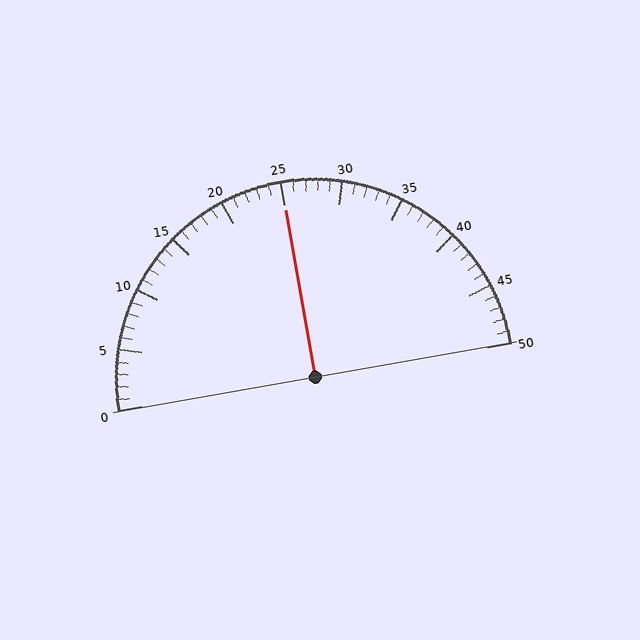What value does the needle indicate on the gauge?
The needle indicates approximately 25.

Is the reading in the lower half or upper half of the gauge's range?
The reading is in the upper half of the range (0 to 50).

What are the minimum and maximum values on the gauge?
The gauge ranges from 0 to 50.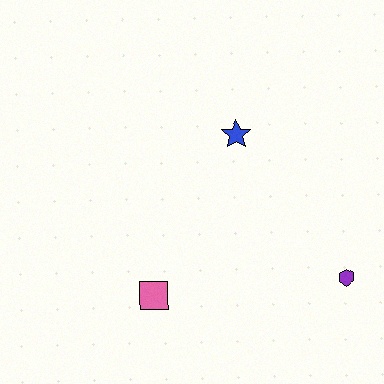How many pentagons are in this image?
There are no pentagons.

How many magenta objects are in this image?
There are no magenta objects.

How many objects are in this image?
There are 3 objects.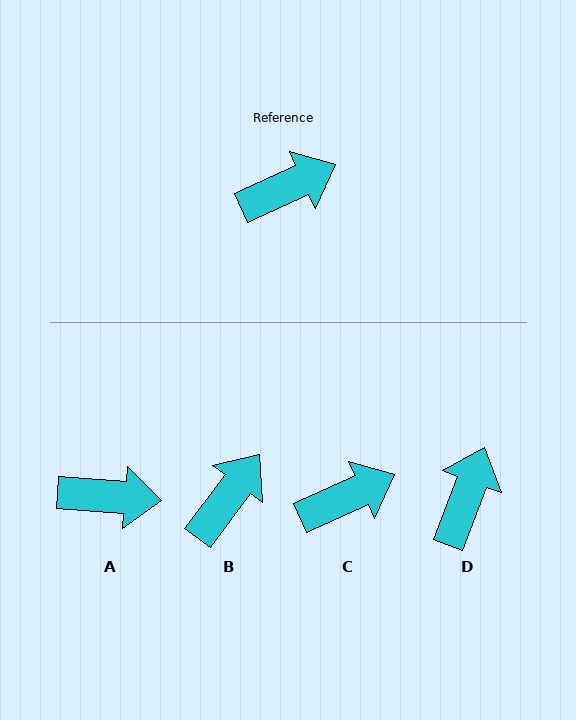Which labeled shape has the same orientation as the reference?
C.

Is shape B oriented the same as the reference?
No, it is off by about 29 degrees.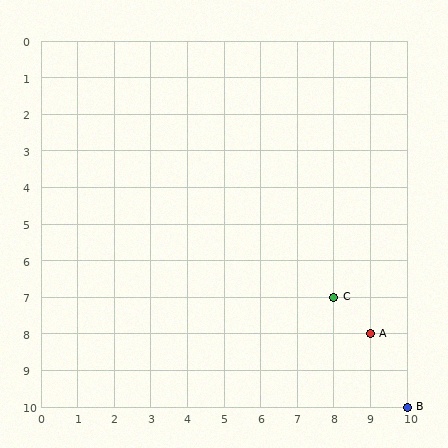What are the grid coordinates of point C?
Point C is at grid coordinates (8, 7).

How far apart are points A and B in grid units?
Points A and B are 1 column and 2 rows apart (about 2.2 grid units diagonally).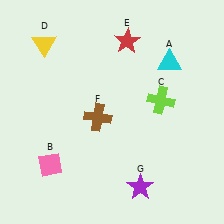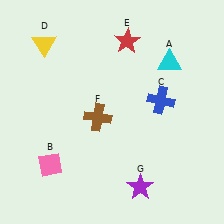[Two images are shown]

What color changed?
The cross (C) changed from lime in Image 1 to blue in Image 2.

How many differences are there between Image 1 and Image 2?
There is 1 difference between the two images.